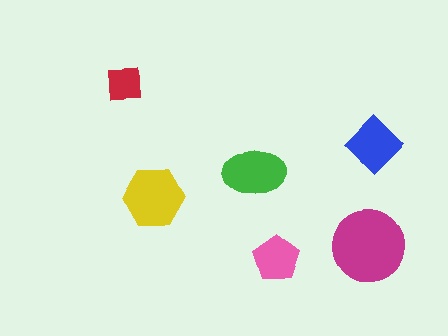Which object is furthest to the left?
The red square is leftmost.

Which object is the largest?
The magenta circle.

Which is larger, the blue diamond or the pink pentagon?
The blue diamond.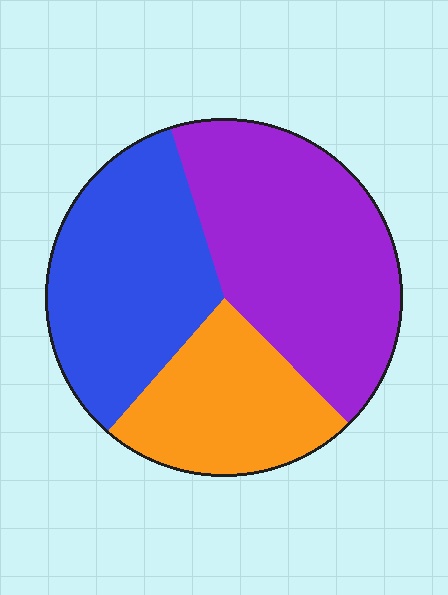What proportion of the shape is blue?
Blue takes up about one third (1/3) of the shape.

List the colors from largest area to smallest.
From largest to smallest: purple, blue, orange.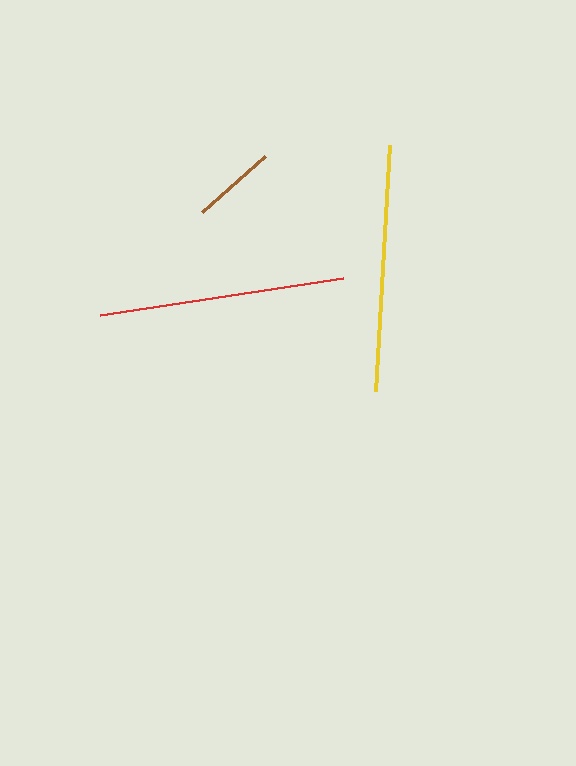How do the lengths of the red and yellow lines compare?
The red and yellow lines are approximately the same length.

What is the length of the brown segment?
The brown segment is approximately 85 pixels long.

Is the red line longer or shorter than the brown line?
The red line is longer than the brown line.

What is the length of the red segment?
The red segment is approximately 246 pixels long.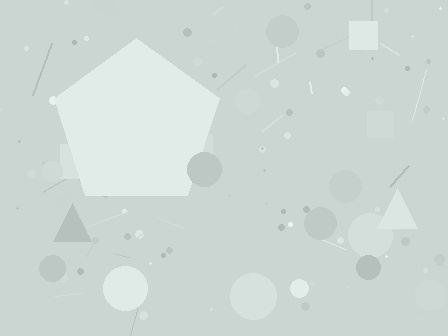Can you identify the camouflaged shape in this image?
The camouflaged shape is a pentagon.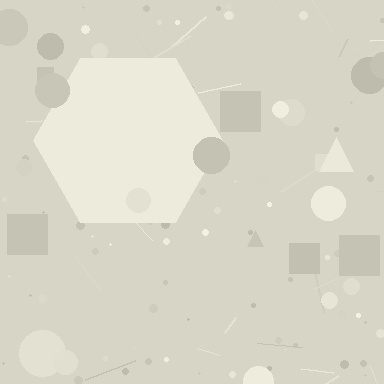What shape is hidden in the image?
A hexagon is hidden in the image.